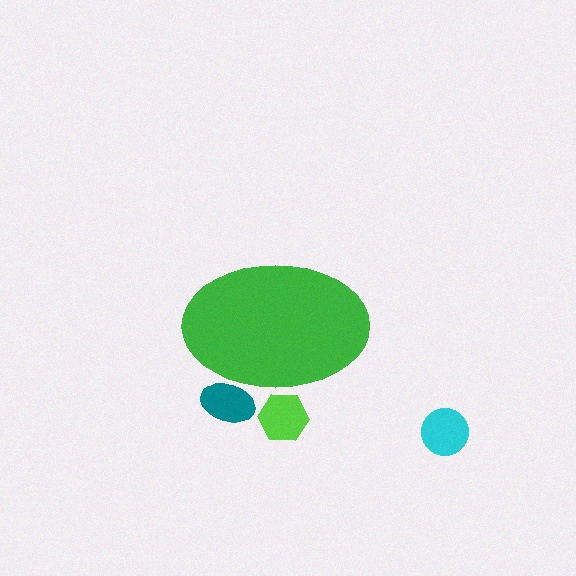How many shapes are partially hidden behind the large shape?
2 shapes are partially hidden.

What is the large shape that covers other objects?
A green ellipse.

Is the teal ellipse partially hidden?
Yes, the teal ellipse is partially hidden behind the green ellipse.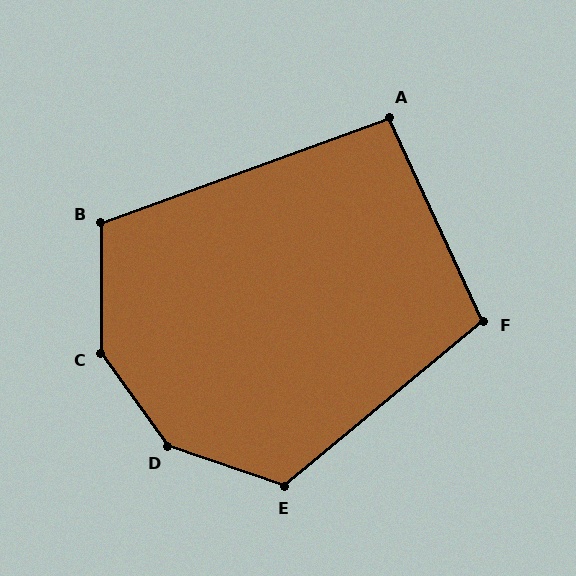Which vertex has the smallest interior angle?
A, at approximately 95 degrees.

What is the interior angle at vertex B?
Approximately 110 degrees (obtuse).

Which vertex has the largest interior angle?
D, at approximately 145 degrees.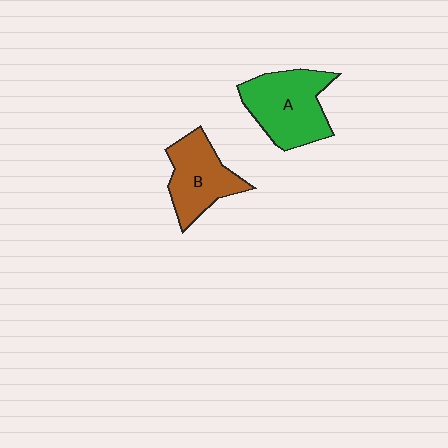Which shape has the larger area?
Shape A (green).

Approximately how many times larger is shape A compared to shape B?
Approximately 1.2 times.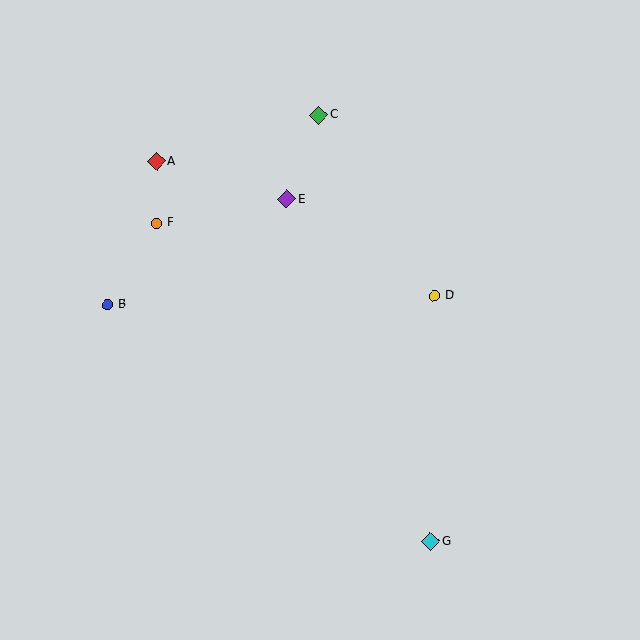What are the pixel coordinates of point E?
Point E is at (287, 199).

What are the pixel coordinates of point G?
Point G is at (431, 542).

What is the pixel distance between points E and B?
The distance between E and B is 208 pixels.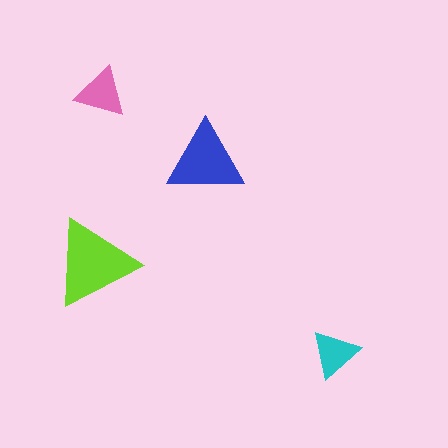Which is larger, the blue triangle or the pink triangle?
The blue one.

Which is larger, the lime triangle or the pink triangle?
The lime one.